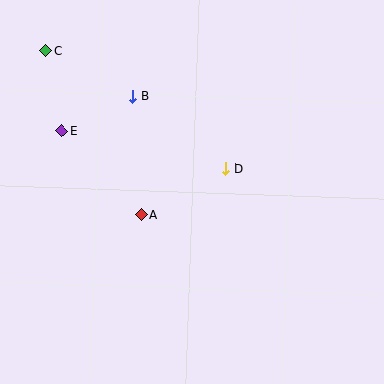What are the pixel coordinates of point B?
Point B is at (133, 96).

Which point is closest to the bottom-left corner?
Point A is closest to the bottom-left corner.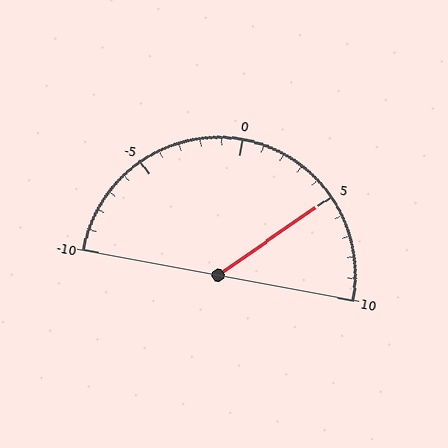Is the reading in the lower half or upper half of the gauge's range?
The reading is in the upper half of the range (-10 to 10).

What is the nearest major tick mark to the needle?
The nearest major tick mark is 5.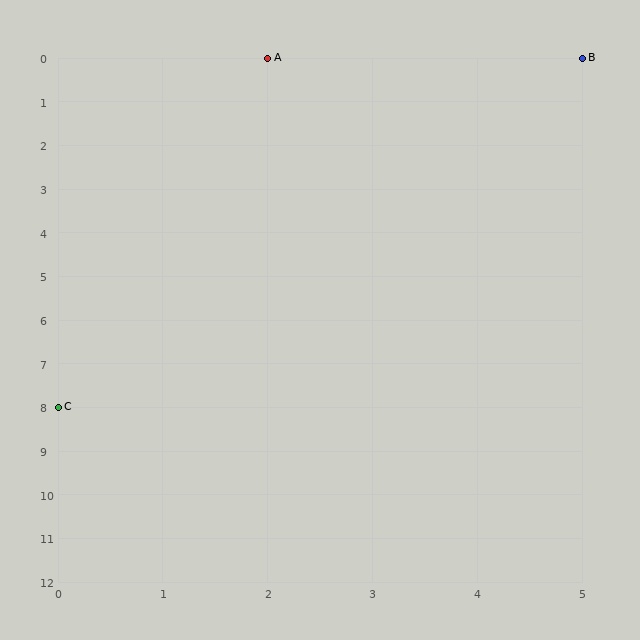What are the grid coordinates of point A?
Point A is at grid coordinates (2, 0).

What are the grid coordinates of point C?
Point C is at grid coordinates (0, 8).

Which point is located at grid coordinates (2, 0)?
Point A is at (2, 0).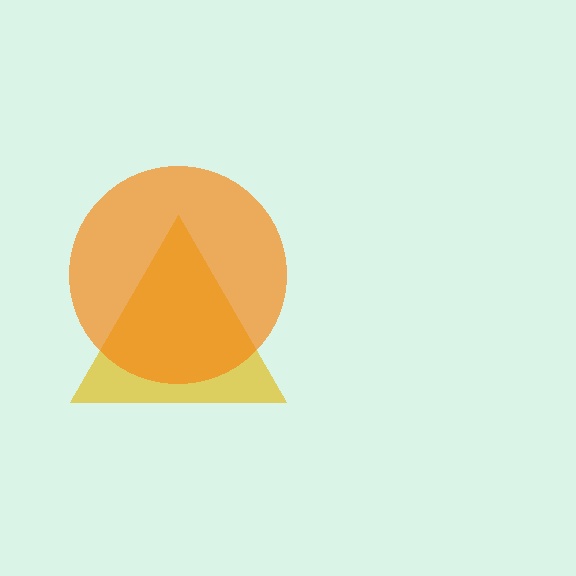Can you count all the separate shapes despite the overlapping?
Yes, there are 2 separate shapes.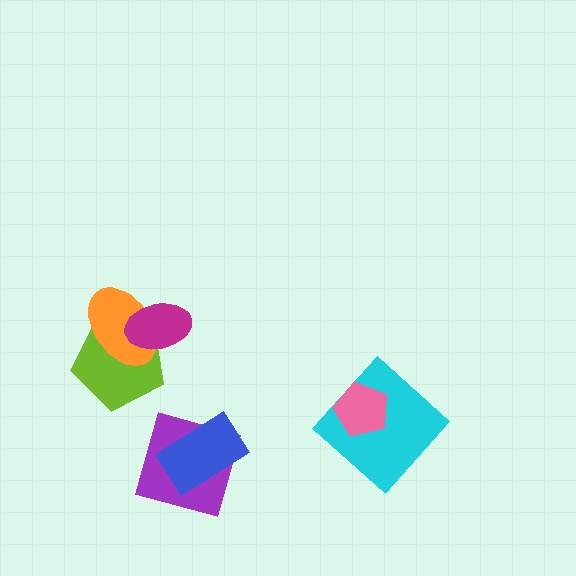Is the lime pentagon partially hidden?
Yes, it is partially covered by another shape.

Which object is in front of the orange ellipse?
The magenta ellipse is in front of the orange ellipse.